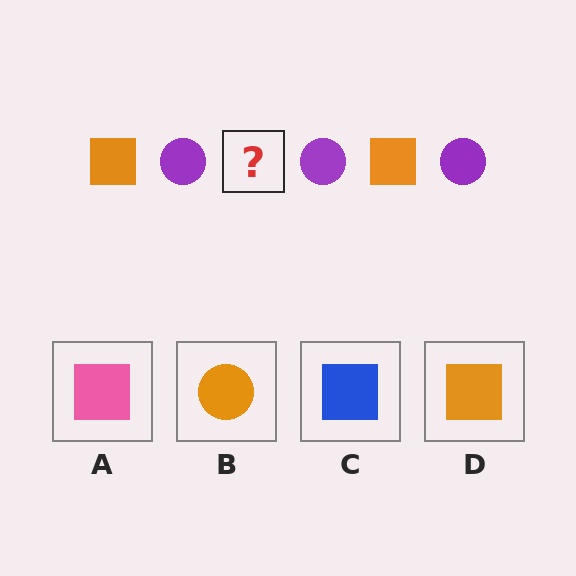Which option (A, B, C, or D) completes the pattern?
D.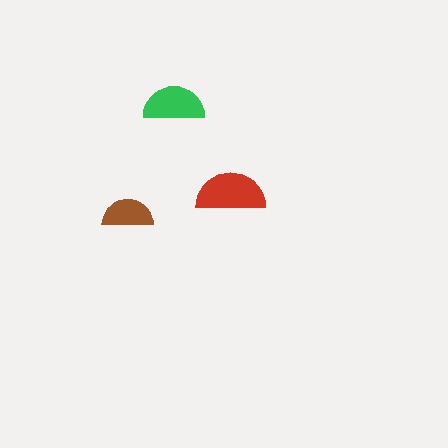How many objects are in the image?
There are 3 objects in the image.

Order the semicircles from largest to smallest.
the red one, the green one, the brown one.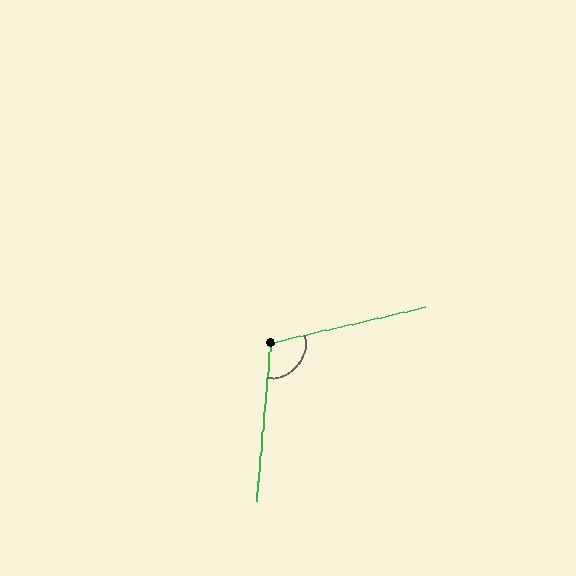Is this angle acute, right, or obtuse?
It is obtuse.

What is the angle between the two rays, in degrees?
Approximately 108 degrees.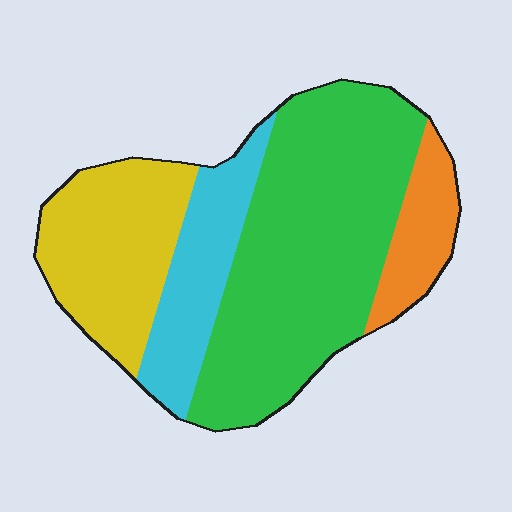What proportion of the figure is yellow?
Yellow takes up about one quarter (1/4) of the figure.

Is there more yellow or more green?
Green.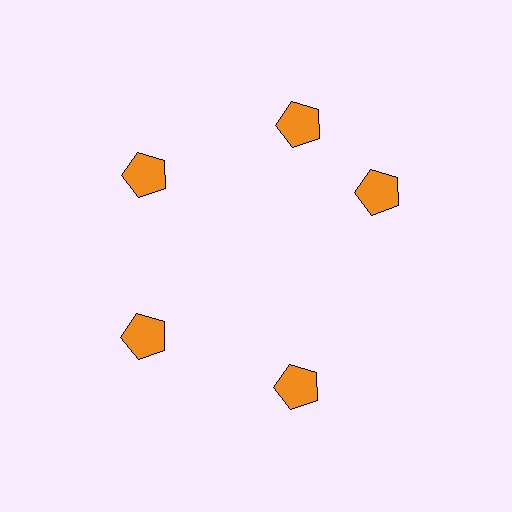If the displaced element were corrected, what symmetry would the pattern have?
It would have 5-fold rotational symmetry — the pattern would map onto itself every 72 degrees.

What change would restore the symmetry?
The symmetry would be restored by rotating it back into even spacing with its neighbors so that all 5 pentagons sit at equal angles and equal distance from the center.